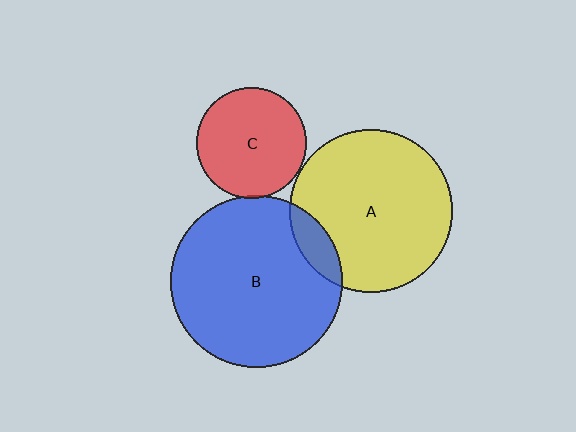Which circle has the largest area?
Circle B (blue).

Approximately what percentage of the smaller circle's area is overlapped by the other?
Approximately 5%.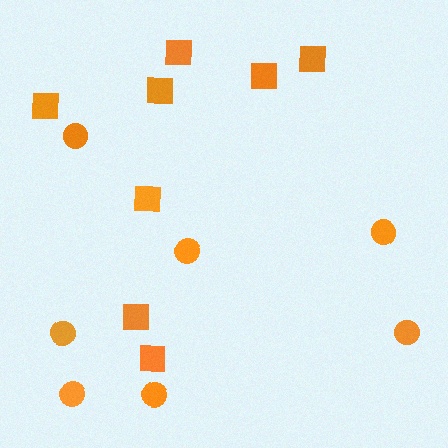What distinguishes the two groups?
There are 2 groups: one group of squares (8) and one group of circles (7).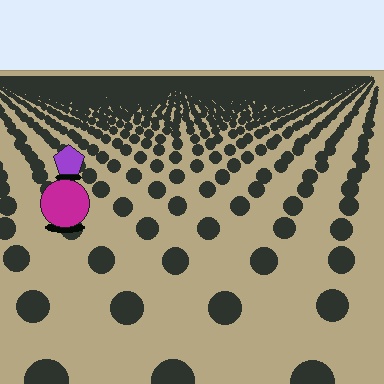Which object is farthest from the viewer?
The purple pentagon is farthest from the viewer. It appears smaller and the ground texture around it is denser.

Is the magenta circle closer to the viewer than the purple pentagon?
Yes. The magenta circle is closer — you can tell from the texture gradient: the ground texture is coarser near it.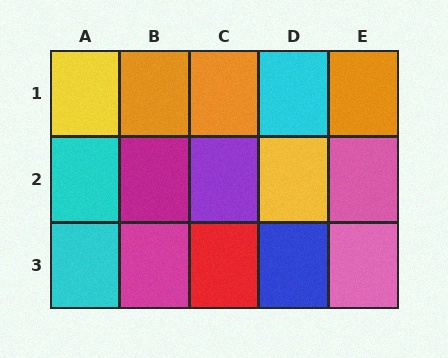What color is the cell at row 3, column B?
Magenta.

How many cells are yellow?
2 cells are yellow.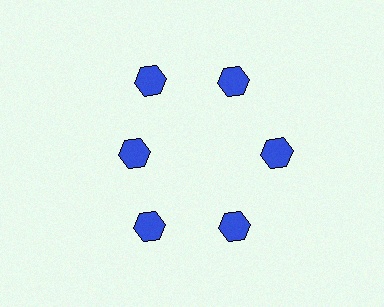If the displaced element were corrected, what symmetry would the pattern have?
It would have 6-fold rotational symmetry — the pattern would map onto itself every 60 degrees.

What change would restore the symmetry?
The symmetry would be restored by moving it outward, back onto the ring so that all 6 hexagons sit at equal angles and equal distance from the center.